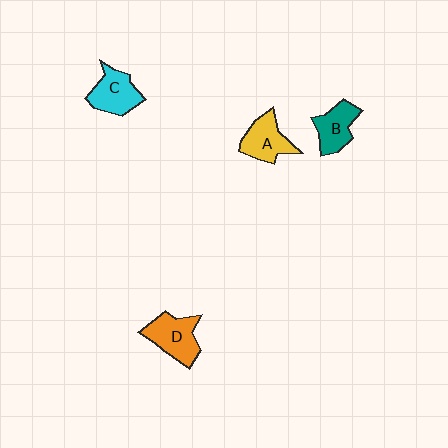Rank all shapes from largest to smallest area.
From largest to smallest: D (orange), C (cyan), A (yellow), B (teal).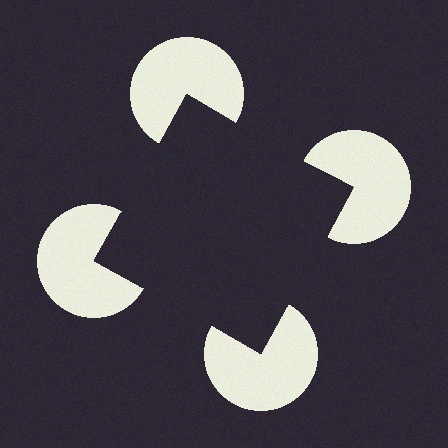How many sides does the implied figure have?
4 sides.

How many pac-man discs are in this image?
There are 4 — one at each vertex of the illusory square.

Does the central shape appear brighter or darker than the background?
It typically appears slightly darker than the background, even though no actual brightness change is drawn.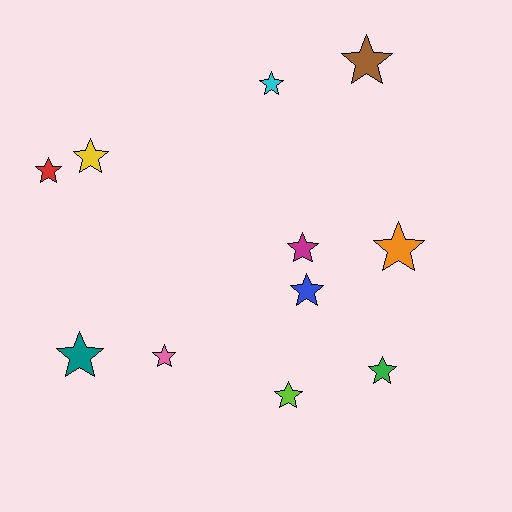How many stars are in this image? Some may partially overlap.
There are 11 stars.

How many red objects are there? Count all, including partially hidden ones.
There is 1 red object.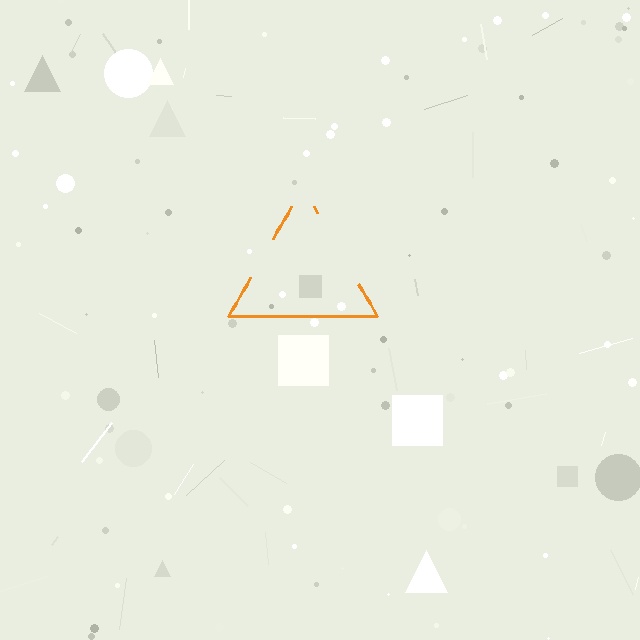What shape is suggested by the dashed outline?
The dashed outline suggests a triangle.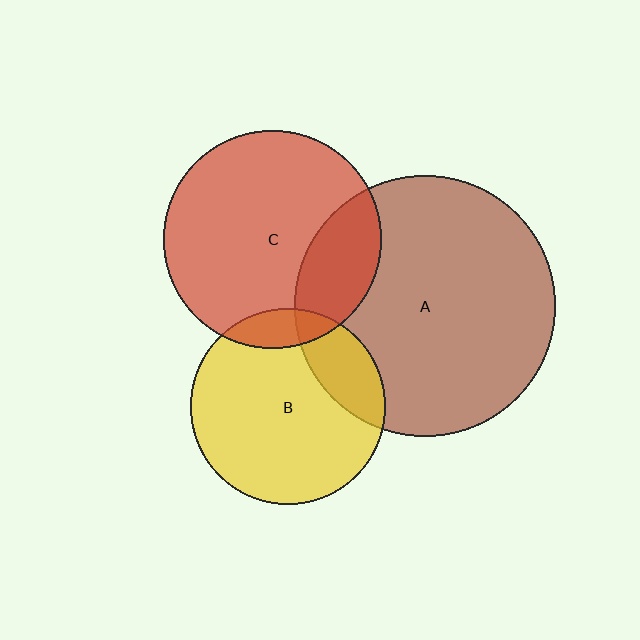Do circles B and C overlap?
Yes.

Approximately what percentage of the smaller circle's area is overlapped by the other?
Approximately 10%.